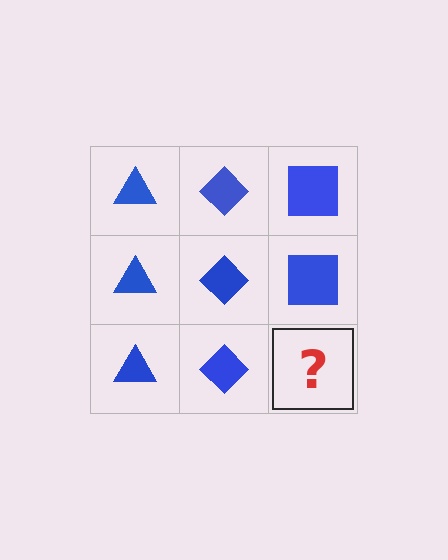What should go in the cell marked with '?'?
The missing cell should contain a blue square.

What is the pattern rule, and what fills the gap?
The rule is that each column has a consistent shape. The gap should be filled with a blue square.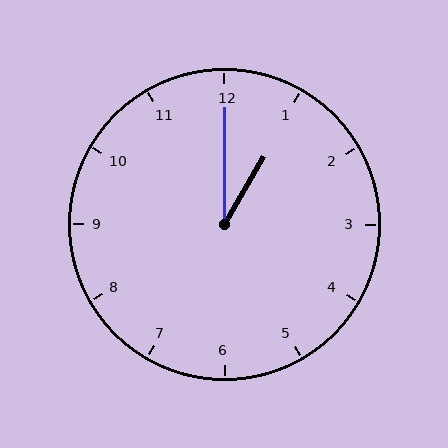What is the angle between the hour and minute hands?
Approximately 30 degrees.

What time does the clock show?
1:00.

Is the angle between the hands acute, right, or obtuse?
It is acute.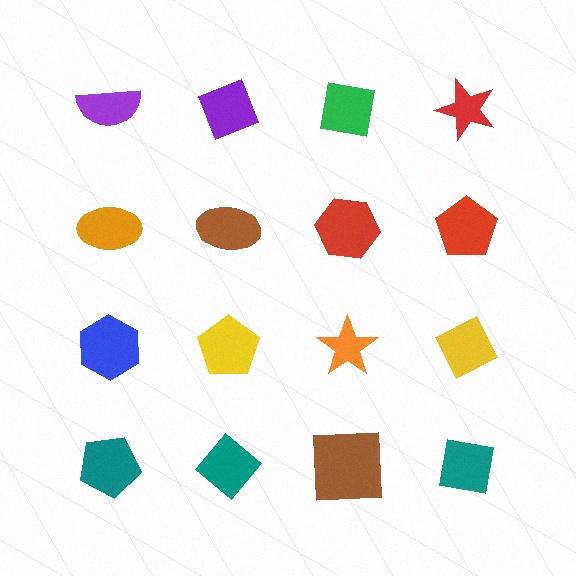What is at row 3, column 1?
A blue hexagon.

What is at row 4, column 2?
A teal diamond.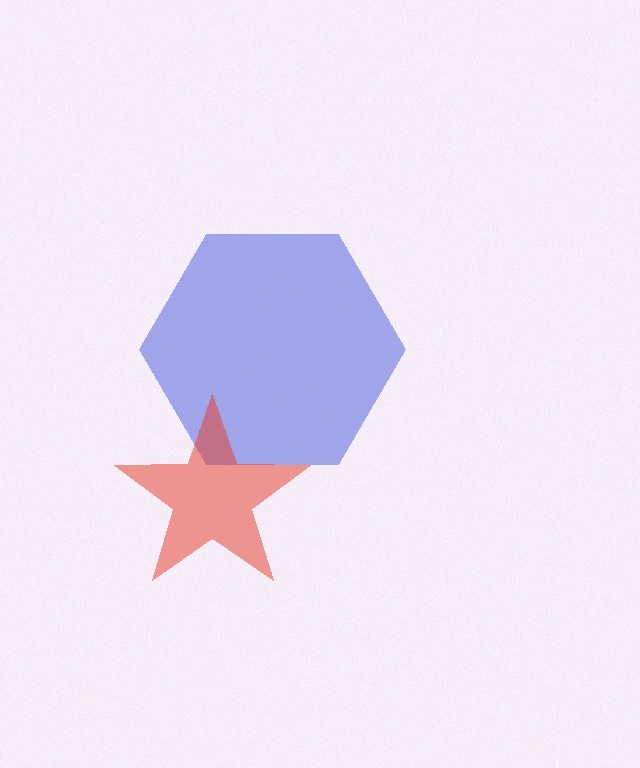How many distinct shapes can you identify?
There are 2 distinct shapes: a blue hexagon, a red star.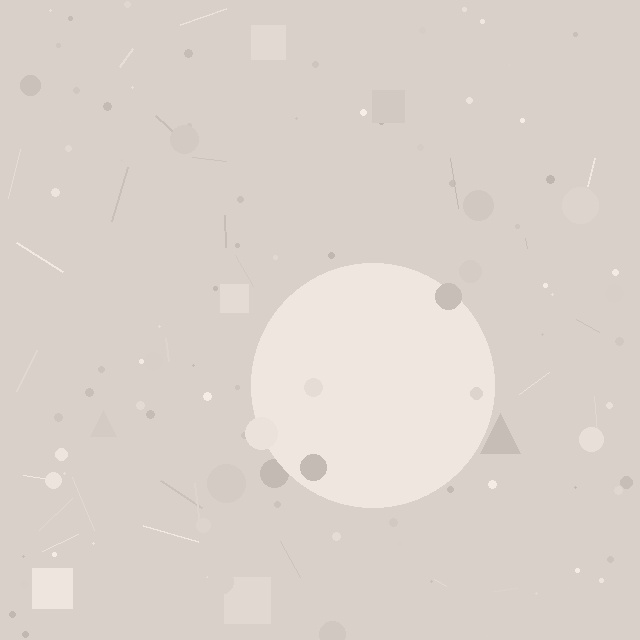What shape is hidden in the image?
A circle is hidden in the image.